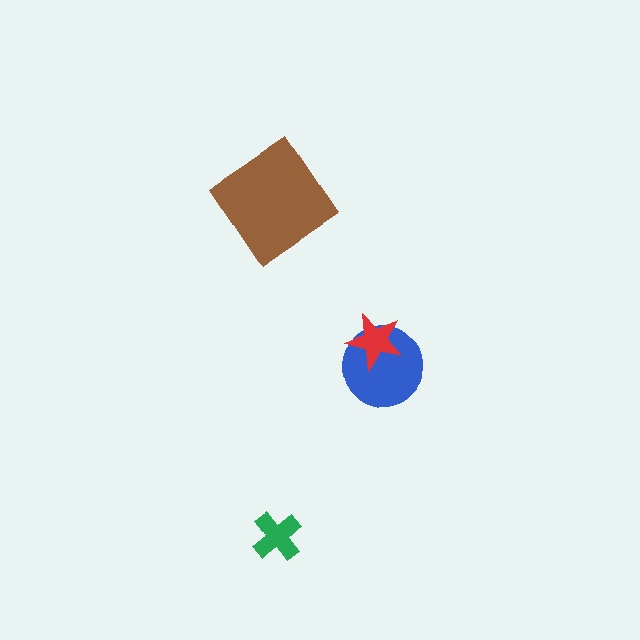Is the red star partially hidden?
No, no other shape covers it.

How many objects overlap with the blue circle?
1 object overlaps with the blue circle.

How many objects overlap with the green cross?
0 objects overlap with the green cross.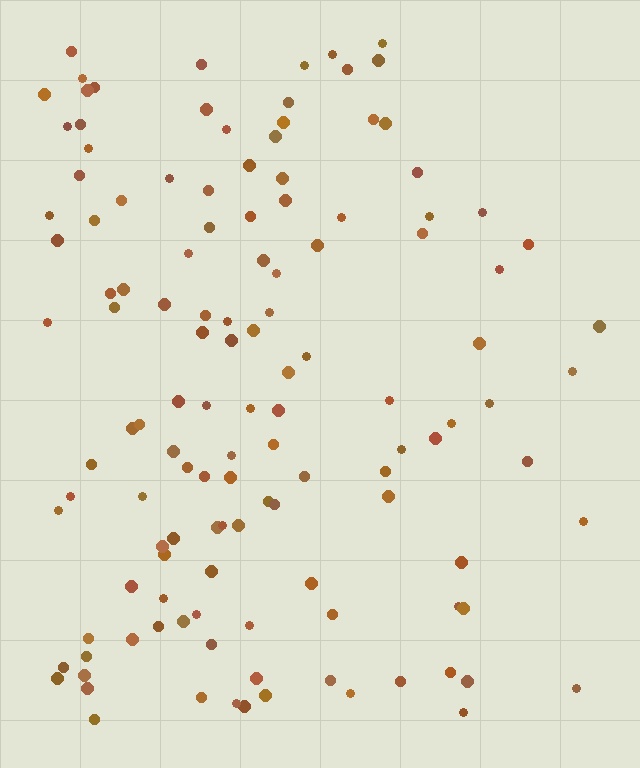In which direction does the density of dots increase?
From right to left, with the left side densest.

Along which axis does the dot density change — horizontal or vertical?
Horizontal.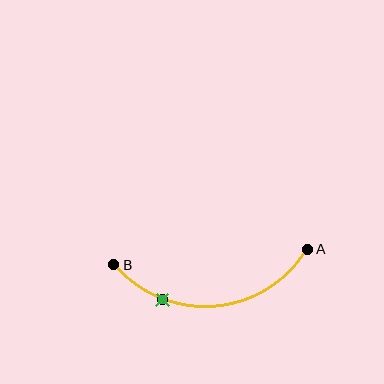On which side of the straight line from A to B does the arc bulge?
The arc bulges below the straight line connecting A and B.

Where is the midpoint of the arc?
The arc midpoint is the point on the curve farthest from the straight line joining A and B. It sits below that line.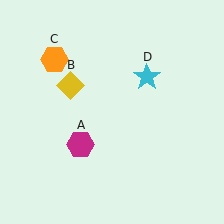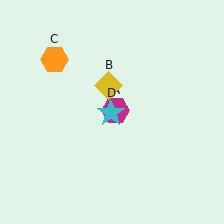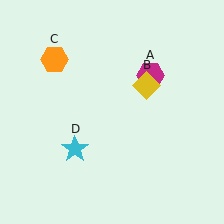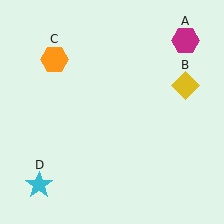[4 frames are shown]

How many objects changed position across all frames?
3 objects changed position: magenta hexagon (object A), yellow diamond (object B), cyan star (object D).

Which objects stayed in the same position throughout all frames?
Orange hexagon (object C) remained stationary.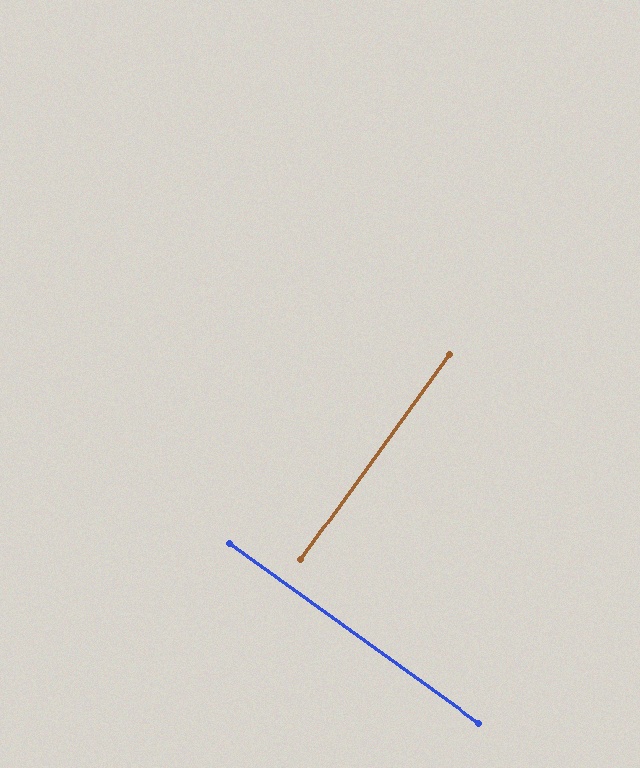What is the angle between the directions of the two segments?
Approximately 90 degrees.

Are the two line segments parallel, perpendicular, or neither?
Perpendicular — they meet at approximately 90°.